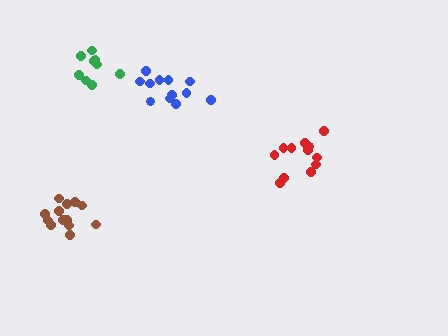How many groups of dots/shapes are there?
There are 4 groups.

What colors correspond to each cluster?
The clusters are colored: red, blue, brown, green.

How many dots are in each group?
Group 1: 12 dots, Group 2: 12 dots, Group 3: 13 dots, Group 4: 9 dots (46 total).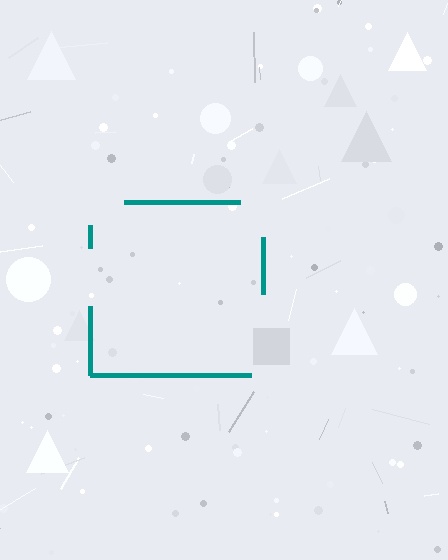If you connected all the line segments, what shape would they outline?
They would outline a square.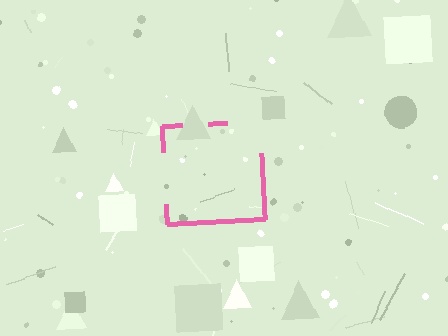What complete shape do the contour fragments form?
The contour fragments form a square.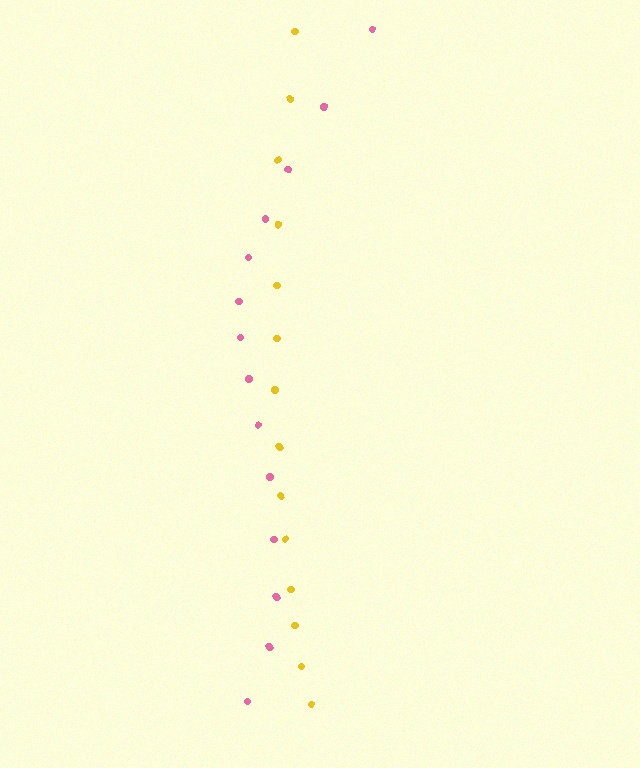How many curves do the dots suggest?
There are 2 distinct paths.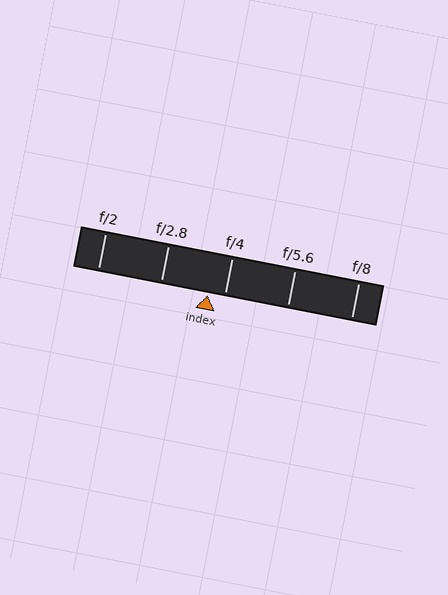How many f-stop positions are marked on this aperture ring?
There are 5 f-stop positions marked.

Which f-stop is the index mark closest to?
The index mark is closest to f/4.